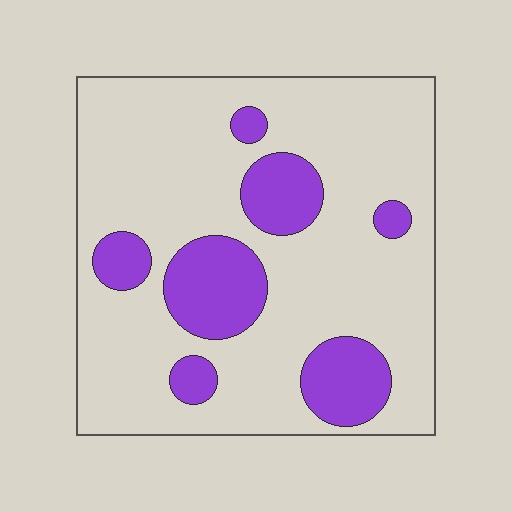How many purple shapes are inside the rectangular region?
7.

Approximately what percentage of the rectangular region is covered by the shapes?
Approximately 20%.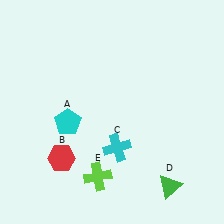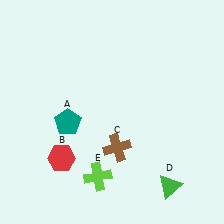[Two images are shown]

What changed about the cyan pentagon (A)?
In Image 1, A is cyan. In Image 2, it changed to teal.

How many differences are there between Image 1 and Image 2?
There are 2 differences between the two images.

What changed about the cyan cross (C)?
In Image 1, C is cyan. In Image 2, it changed to brown.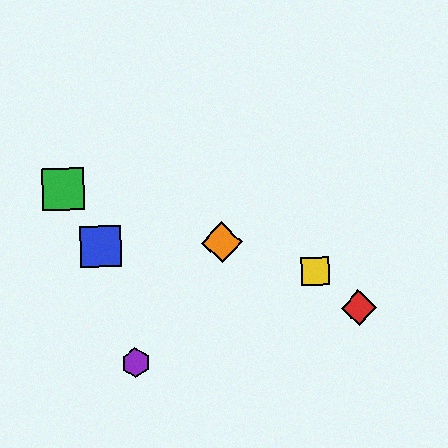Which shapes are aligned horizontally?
The blue square, the orange diamond are aligned horizontally.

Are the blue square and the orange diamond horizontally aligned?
Yes, both are at y≈246.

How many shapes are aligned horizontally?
2 shapes (the blue square, the orange diamond) are aligned horizontally.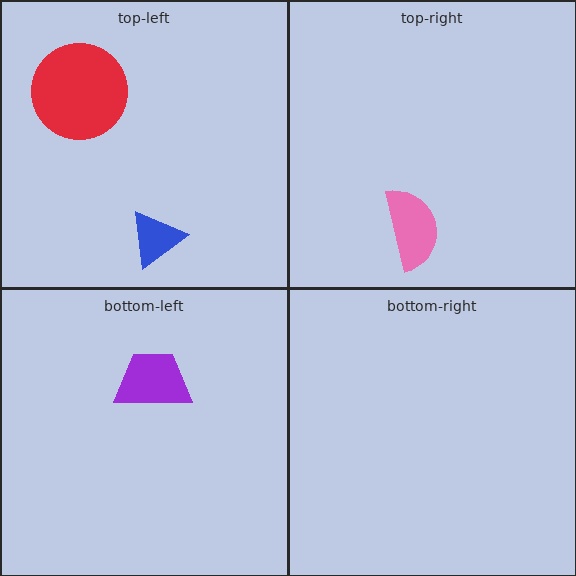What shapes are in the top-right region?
The pink semicircle.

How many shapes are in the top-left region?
2.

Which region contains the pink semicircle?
The top-right region.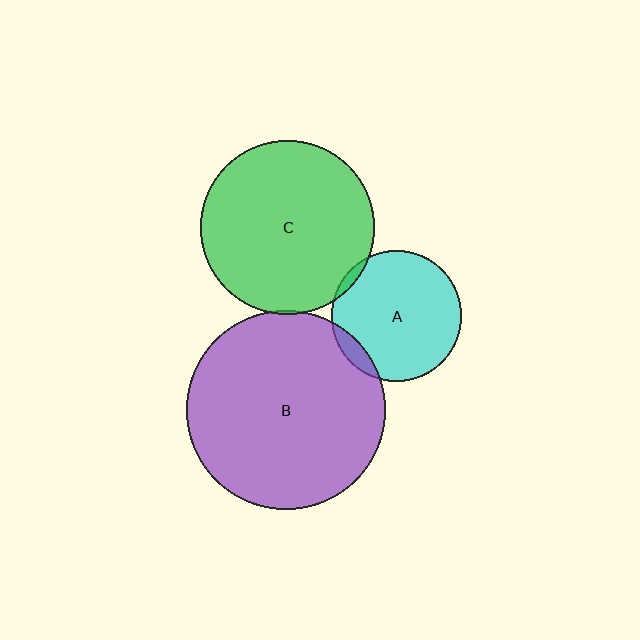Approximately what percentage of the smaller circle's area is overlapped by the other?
Approximately 5%.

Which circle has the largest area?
Circle B (purple).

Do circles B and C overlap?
Yes.